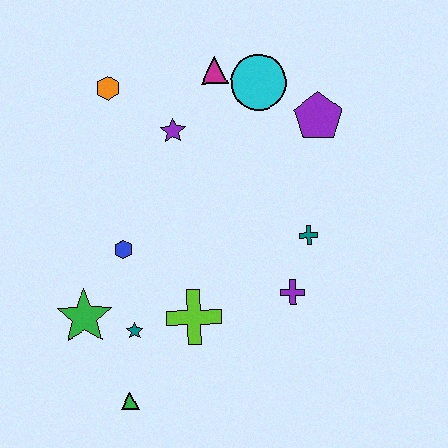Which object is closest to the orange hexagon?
The purple star is closest to the orange hexagon.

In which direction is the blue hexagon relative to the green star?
The blue hexagon is above the green star.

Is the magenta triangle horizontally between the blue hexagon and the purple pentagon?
Yes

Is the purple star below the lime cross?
No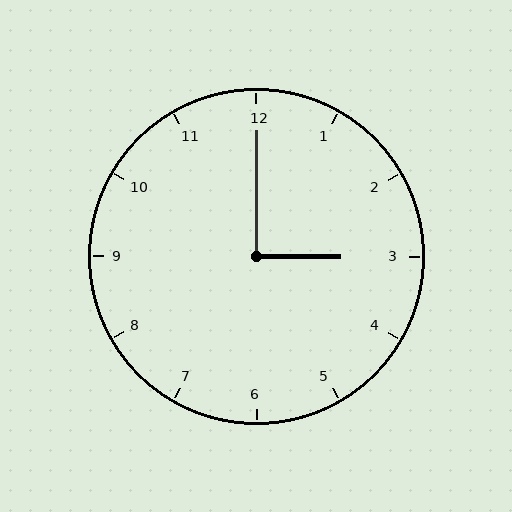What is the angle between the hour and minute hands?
Approximately 90 degrees.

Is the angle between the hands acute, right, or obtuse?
It is right.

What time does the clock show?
3:00.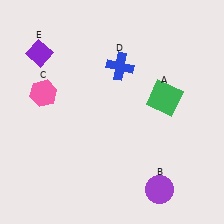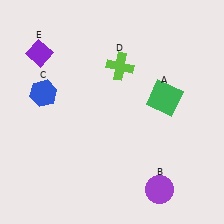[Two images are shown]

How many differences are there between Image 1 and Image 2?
There are 2 differences between the two images.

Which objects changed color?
C changed from pink to blue. D changed from blue to lime.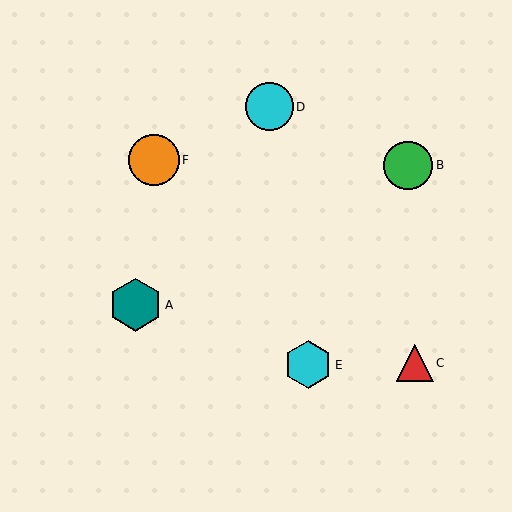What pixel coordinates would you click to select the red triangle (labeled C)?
Click at (415, 363) to select the red triangle C.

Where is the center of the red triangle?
The center of the red triangle is at (415, 363).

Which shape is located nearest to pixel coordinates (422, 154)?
The green circle (labeled B) at (408, 165) is nearest to that location.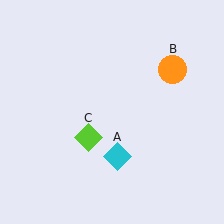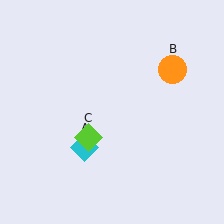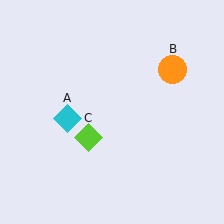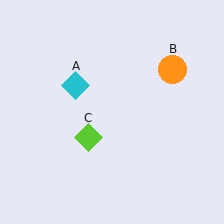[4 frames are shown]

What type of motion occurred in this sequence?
The cyan diamond (object A) rotated clockwise around the center of the scene.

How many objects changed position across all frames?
1 object changed position: cyan diamond (object A).